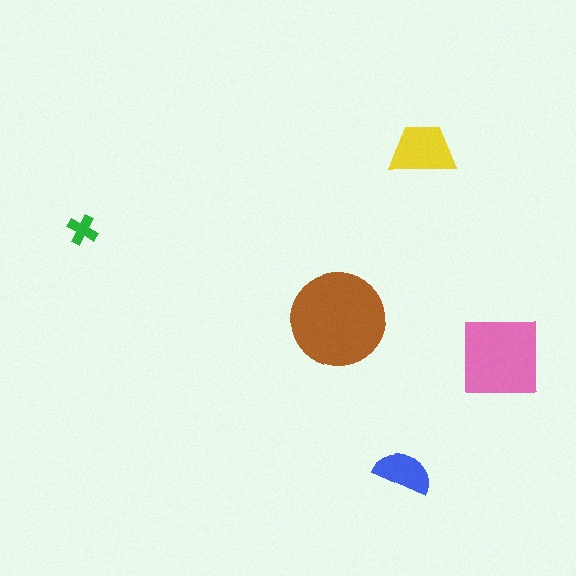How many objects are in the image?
There are 5 objects in the image.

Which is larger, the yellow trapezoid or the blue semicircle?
The yellow trapezoid.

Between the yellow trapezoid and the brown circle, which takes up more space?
The brown circle.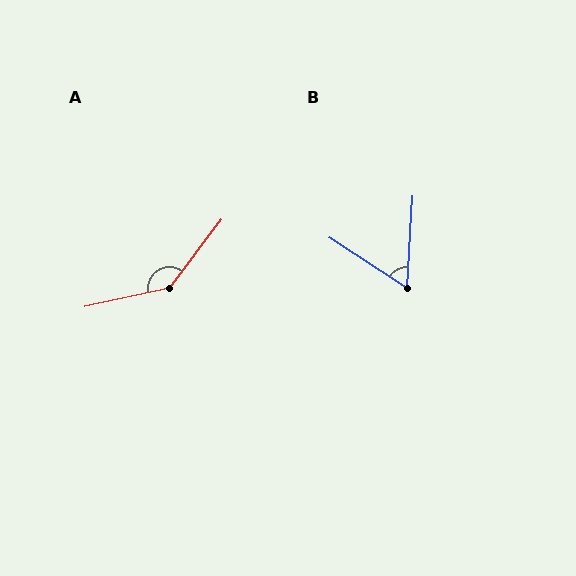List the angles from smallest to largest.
B (60°), A (139°).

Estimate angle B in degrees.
Approximately 60 degrees.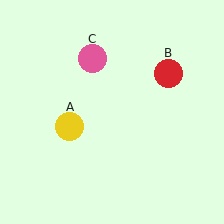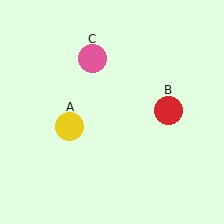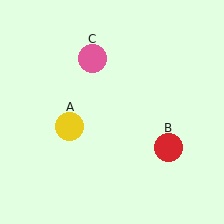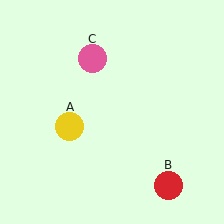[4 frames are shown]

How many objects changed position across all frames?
1 object changed position: red circle (object B).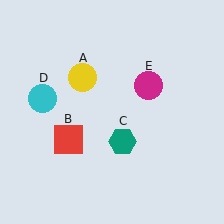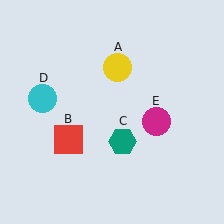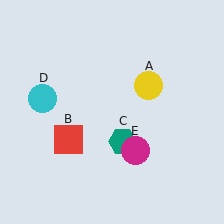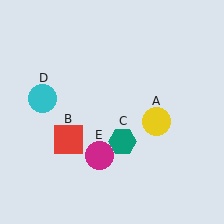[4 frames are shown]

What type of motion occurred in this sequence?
The yellow circle (object A), magenta circle (object E) rotated clockwise around the center of the scene.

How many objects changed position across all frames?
2 objects changed position: yellow circle (object A), magenta circle (object E).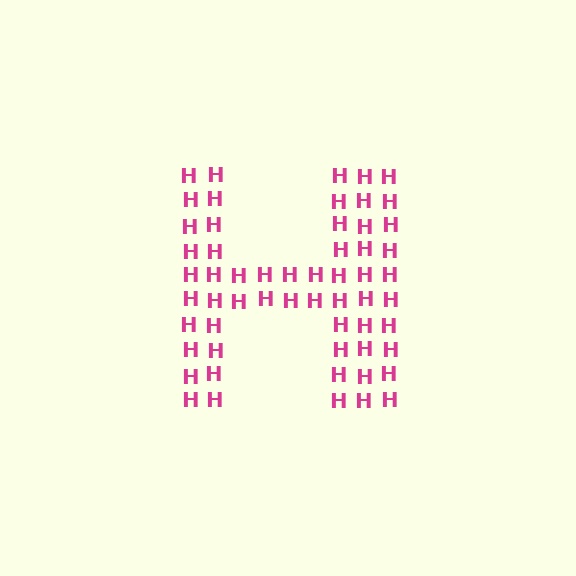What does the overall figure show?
The overall figure shows the letter H.